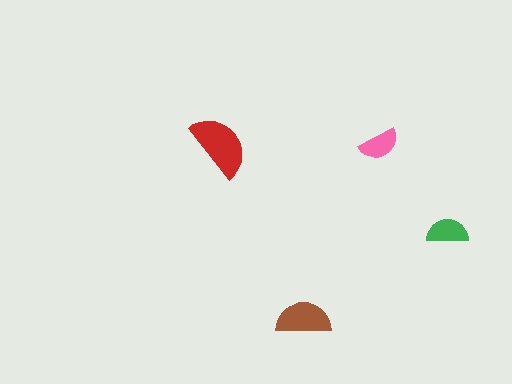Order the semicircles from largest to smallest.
the red one, the brown one, the green one, the pink one.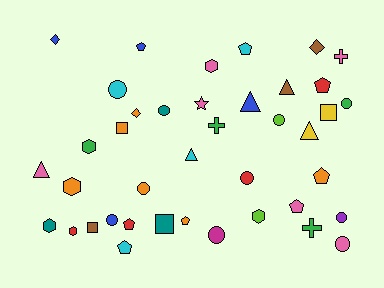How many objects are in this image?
There are 40 objects.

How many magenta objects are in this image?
There is 1 magenta object.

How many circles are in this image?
There are 10 circles.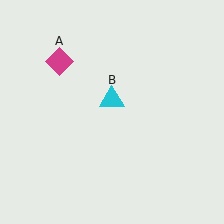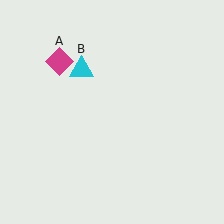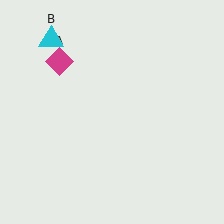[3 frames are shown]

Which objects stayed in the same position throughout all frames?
Magenta diamond (object A) remained stationary.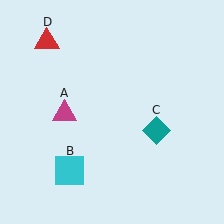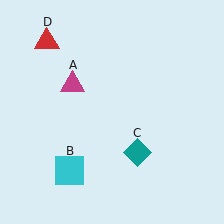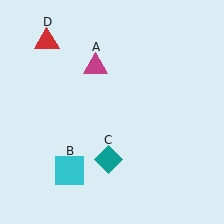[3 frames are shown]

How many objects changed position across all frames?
2 objects changed position: magenta triangle (object A), teal diamond (object C).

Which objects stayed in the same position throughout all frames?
Cyan square (object B) and red triangle (object D) remained stationary.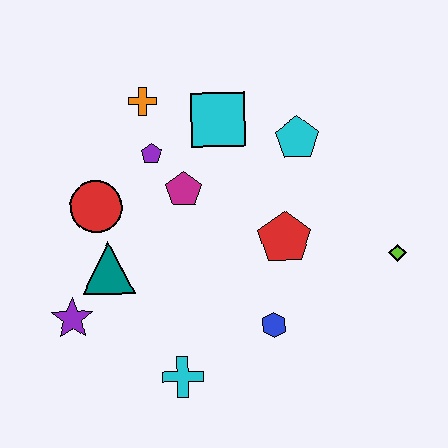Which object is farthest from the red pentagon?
The purple star is farthest from the red pentagon.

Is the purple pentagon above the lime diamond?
Yes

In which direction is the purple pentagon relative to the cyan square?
The purple pentagon is to the left of the cyan square.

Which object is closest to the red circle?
The teal triangle is closest to the red circle.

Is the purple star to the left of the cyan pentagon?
Yes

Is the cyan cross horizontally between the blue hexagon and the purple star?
Yes